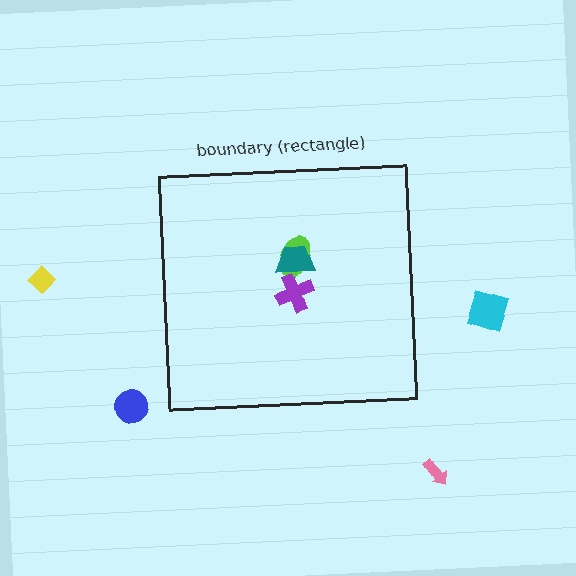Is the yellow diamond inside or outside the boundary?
Outside.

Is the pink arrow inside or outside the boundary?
Outside.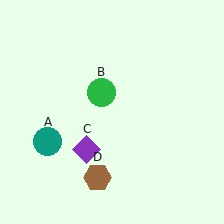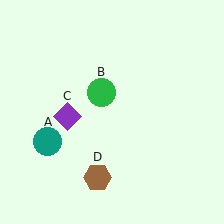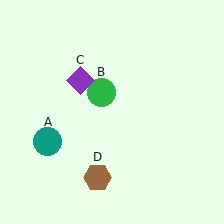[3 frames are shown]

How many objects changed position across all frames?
1 object changed position: purple diamond (object C).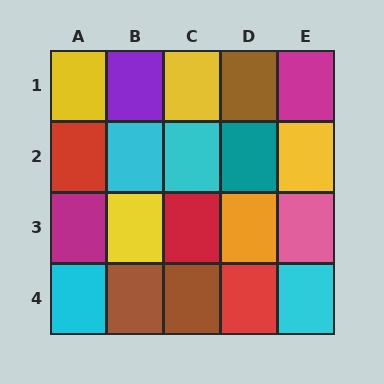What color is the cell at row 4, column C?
Brown.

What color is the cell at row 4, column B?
Brown.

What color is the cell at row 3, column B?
Yellow.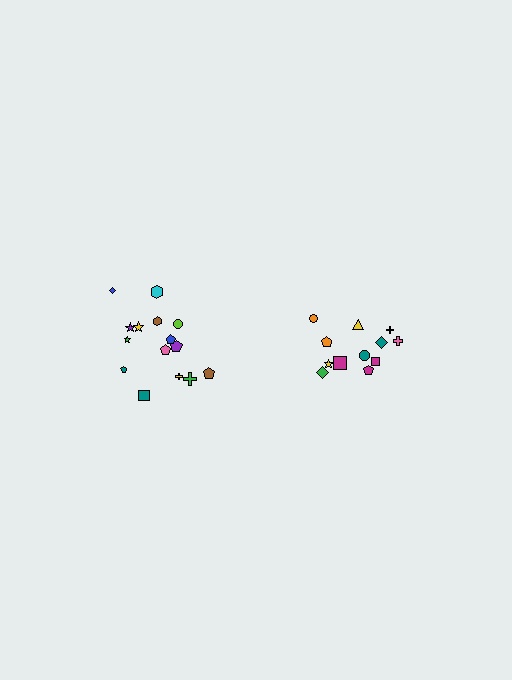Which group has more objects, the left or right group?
The left group.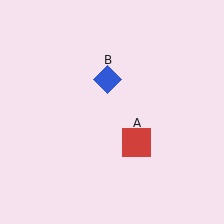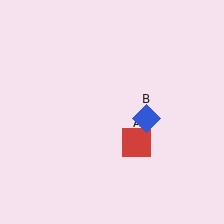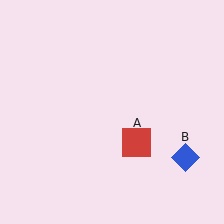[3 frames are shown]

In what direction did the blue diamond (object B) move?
The blue diamond (object B) moved down and to the right.